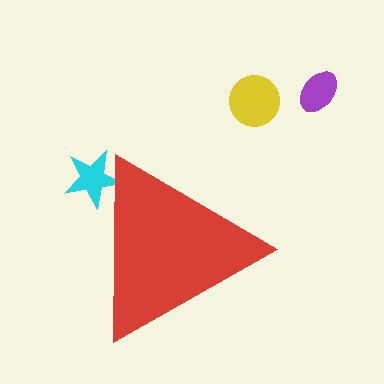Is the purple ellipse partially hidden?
No, the purple ellipse is fully visible.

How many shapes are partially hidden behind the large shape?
1 shape is partially hidden.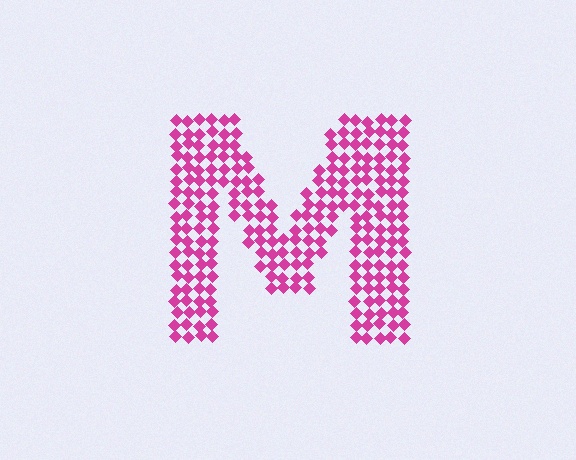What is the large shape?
The large shape is the letter M.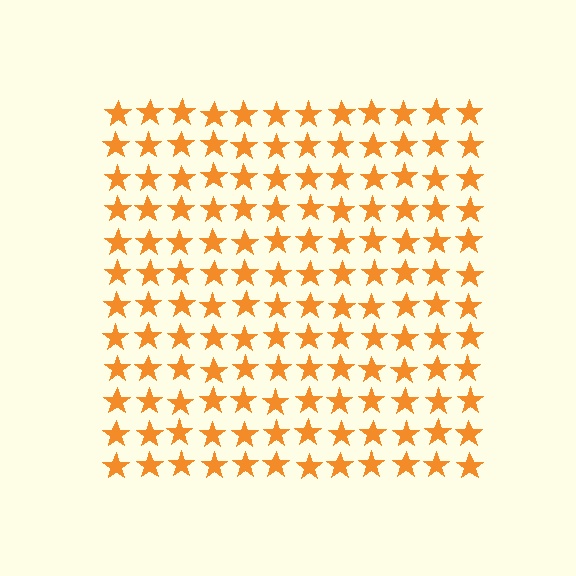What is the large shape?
The large shape is a square.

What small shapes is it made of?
It is made of small stars.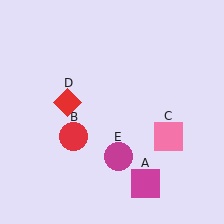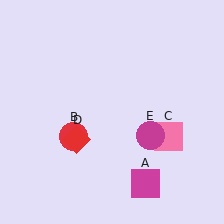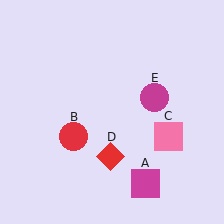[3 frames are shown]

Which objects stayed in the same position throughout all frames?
Magenta square (object A) and red circle (object B) and pink square (object C) remained stationary.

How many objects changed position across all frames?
2 objects changed position: red diamond (object D), magenta circle (object E).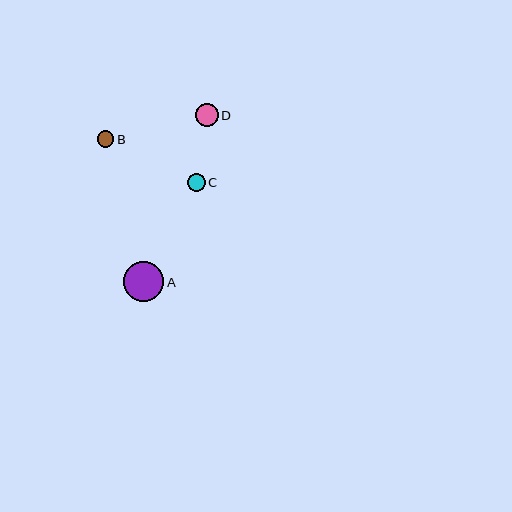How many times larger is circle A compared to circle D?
Circle A is approximately 1.7 times the size of circle D.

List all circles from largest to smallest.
From largest to smallest: A, D, C, B.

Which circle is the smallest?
Circle B is the smallest with a size of approximately 17 pixels.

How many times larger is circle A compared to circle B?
Circle A is approximately 2.4 times the size of circle B.